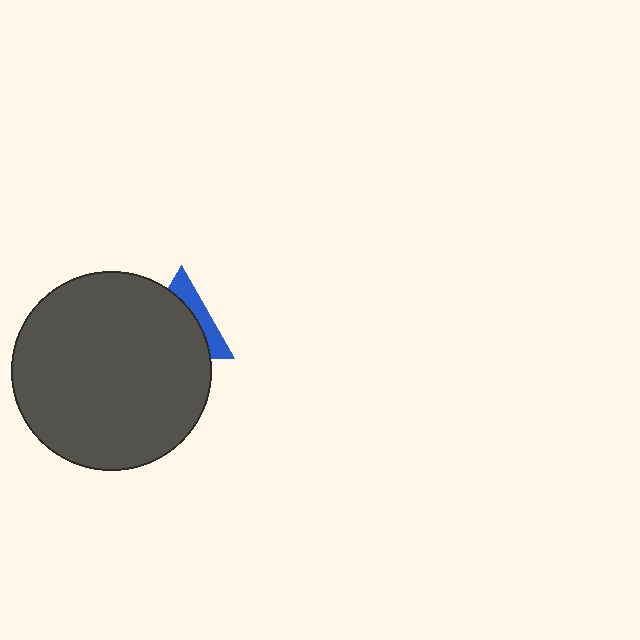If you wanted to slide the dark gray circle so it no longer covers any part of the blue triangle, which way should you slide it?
Slide it toward the lower-left — that is the most direct way to separate the two shapes.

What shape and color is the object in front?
The object in front is a dark gray circle.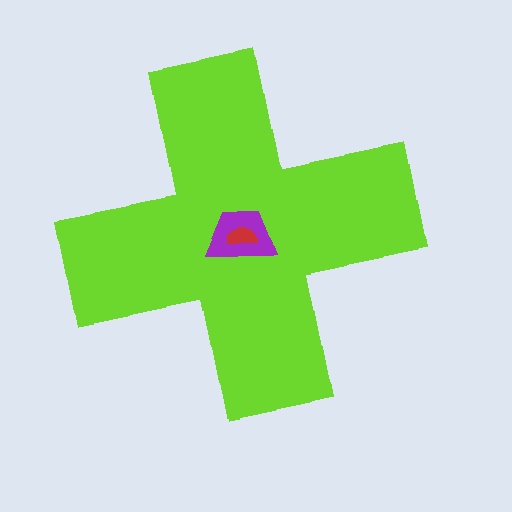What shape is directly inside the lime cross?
The purple trapezoid.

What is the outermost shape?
The lime cross.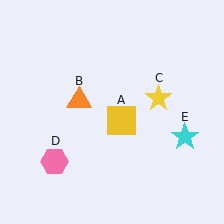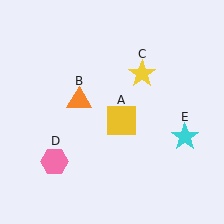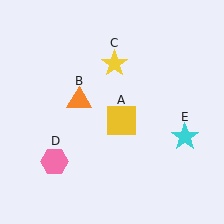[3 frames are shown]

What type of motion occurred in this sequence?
The yellow star (object C) rotated counterclockwise around the center of the scene.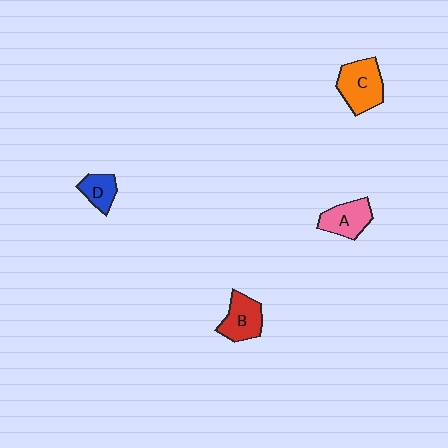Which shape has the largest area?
Shape C (orange).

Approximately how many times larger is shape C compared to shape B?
Approximately 1.2 times.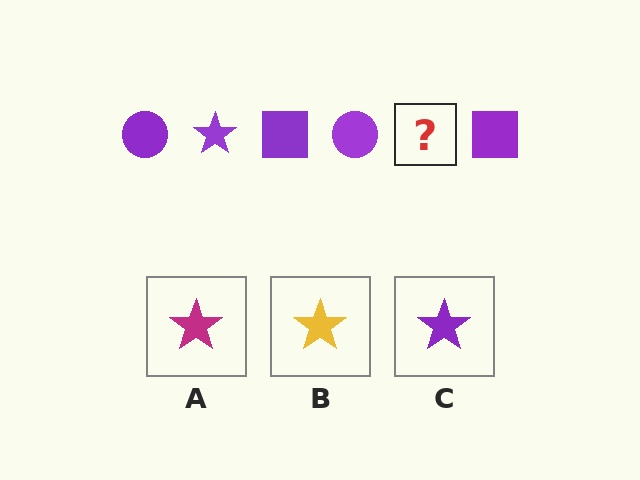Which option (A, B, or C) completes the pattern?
C.